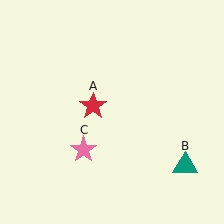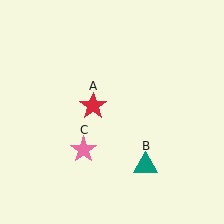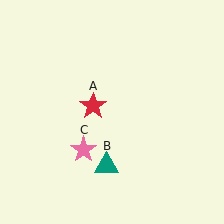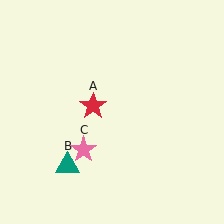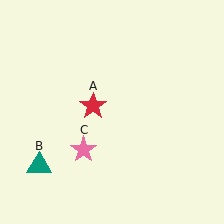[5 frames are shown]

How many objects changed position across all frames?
1 object changed position: teal triangle (object B).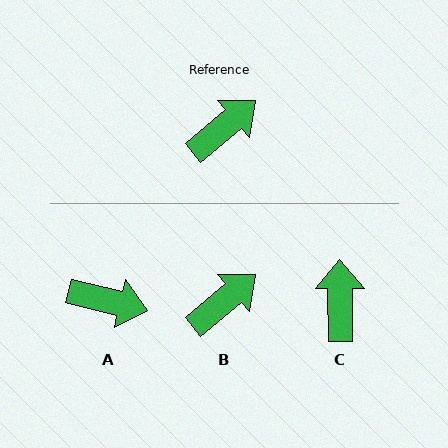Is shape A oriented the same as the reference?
No, it is off by about 54 degrees.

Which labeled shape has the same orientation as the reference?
B.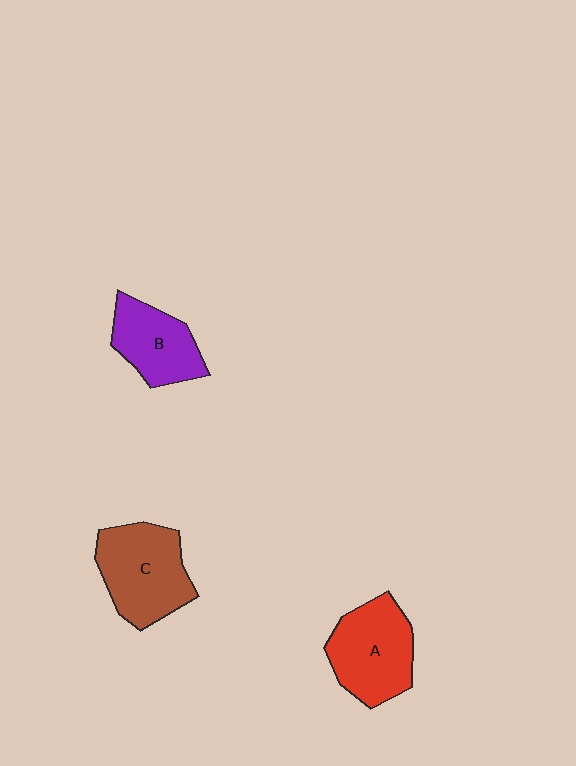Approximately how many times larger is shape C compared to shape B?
Approximately 1.3 times.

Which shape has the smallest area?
Shape B (purple).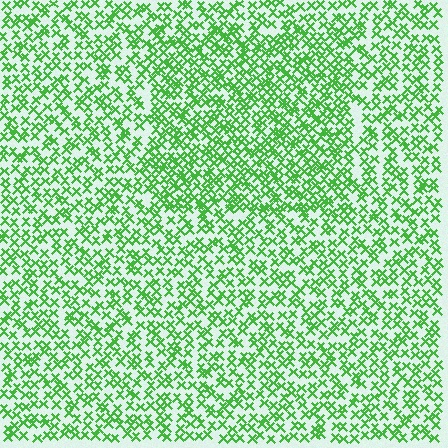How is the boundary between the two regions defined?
The boundary is defined by a change in element density (approximately 1.5x ratio). All elements are the same color, size, and shape.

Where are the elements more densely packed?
The elements are more densely packed inside the rectangle boundary.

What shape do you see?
I see a rectangle.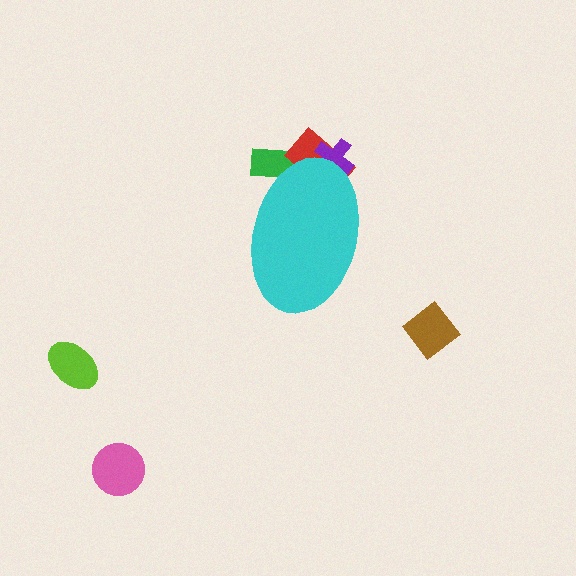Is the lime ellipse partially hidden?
No, the lime ellipse is fully visible.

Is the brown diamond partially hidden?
No, the brown diamond is fully visible.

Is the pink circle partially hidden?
No, the pink circle is fully visible.